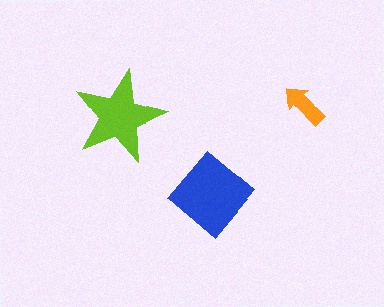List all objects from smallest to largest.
The orange arrow, the lime star, the blue diamond.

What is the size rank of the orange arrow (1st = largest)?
3rd.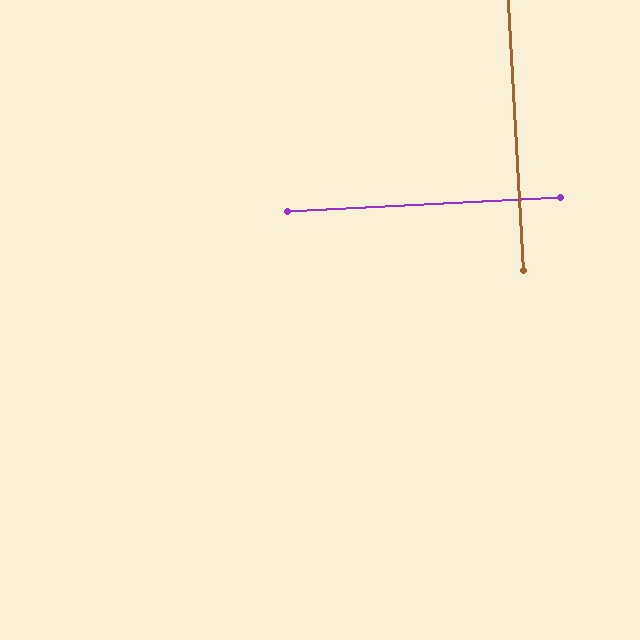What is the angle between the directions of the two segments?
Approximately 90 degrees.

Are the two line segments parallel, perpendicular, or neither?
Perpendicular — they meet at approximately 90°.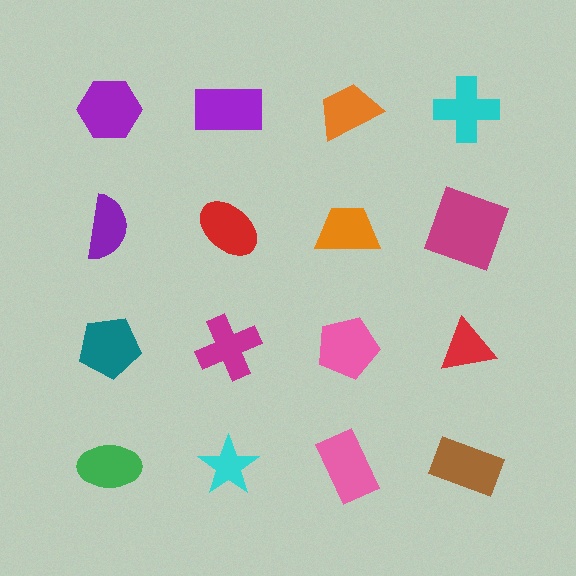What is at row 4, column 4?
A brown rectangle.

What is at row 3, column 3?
A pink pentagon.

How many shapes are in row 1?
4 shapes.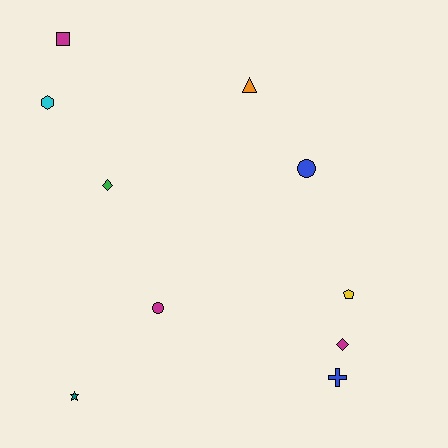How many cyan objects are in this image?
There is 1 cyan object.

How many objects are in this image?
There are 10 objects.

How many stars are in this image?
There is 1 star.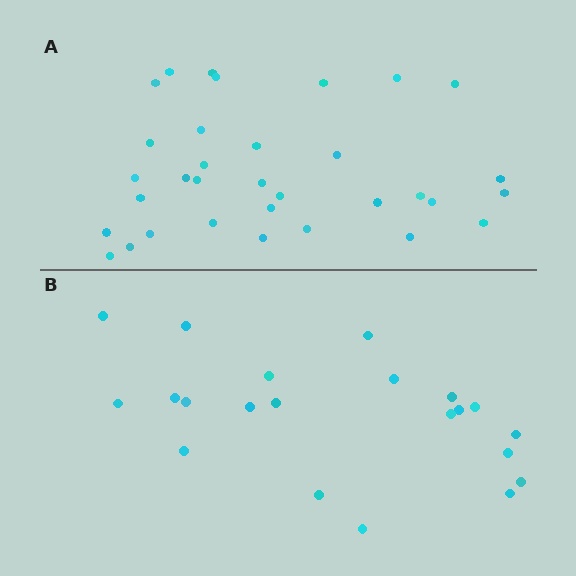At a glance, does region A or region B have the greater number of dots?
Region A (the top region) has more dots.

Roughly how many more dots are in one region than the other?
Region A has roughly 12 or so more dots than region B.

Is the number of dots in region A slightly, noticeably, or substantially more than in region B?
Region A has substantially more. The ratio is roughly 1.6 to 1.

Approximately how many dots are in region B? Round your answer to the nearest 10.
About 20 dots. (The exact count is 21, which rounds to 20.)